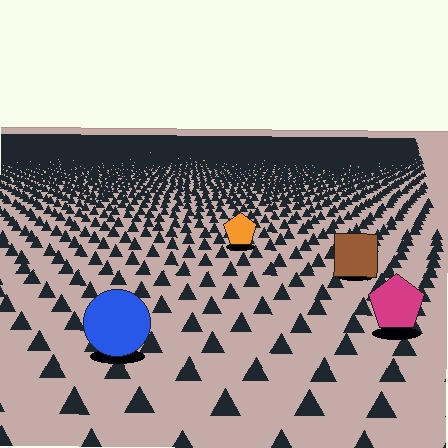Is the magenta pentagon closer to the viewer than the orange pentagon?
Yes. The magenta pentagon is closer — you can tell from the texture gradient: the ground texture is coarser near it.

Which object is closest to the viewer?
The blue circle is closest. The texture marks near it are larger and more spread out.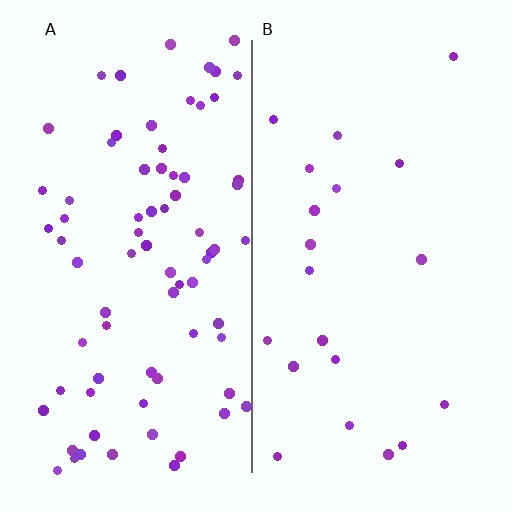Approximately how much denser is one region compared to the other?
Approximately 3.7× — region A over region B.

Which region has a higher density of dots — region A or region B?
A (the left).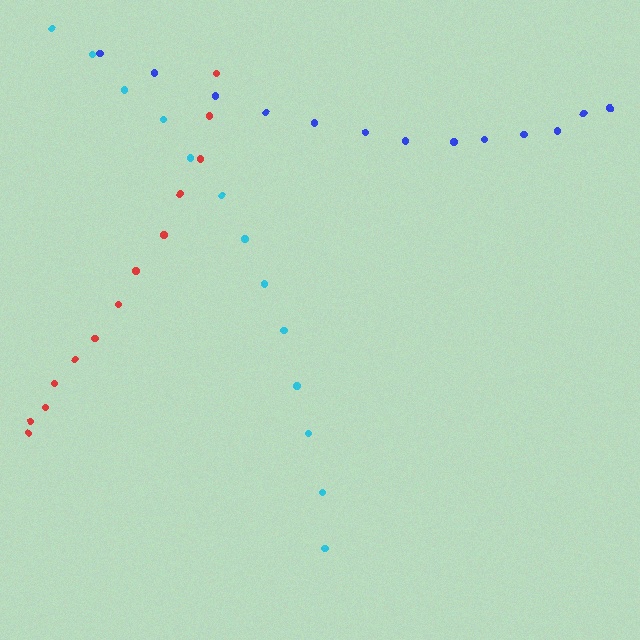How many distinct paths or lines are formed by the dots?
There are 3 distinct paths.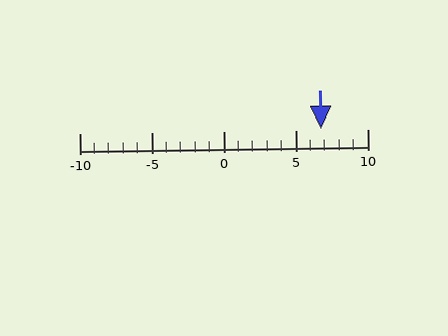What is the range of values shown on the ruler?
The ruler shows values from -10 to 10.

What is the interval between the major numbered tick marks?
The major tick marks are spaced 5 units apart.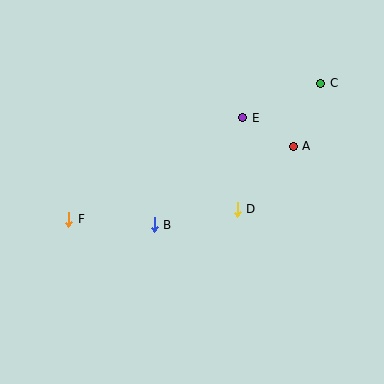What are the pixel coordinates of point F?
Point F is at (69, 219).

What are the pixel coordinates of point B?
Point B is at (154, 225).